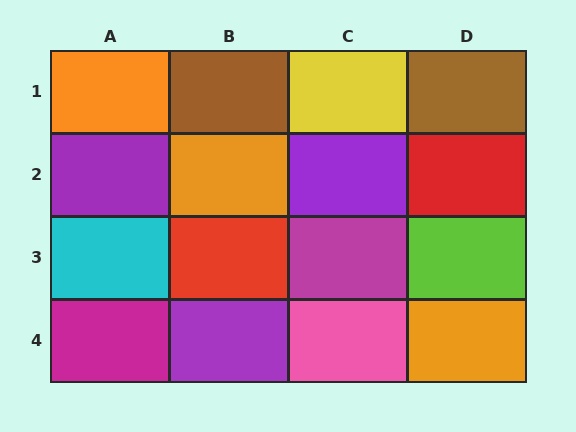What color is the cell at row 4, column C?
Pink.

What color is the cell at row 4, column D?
Orange.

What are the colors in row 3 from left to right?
Cyan, red, magenta, lime.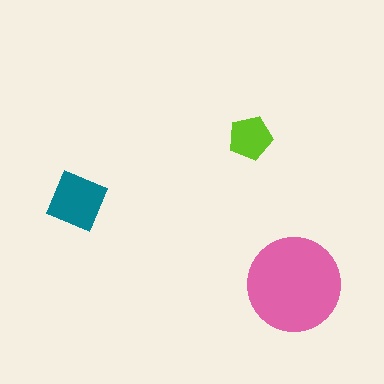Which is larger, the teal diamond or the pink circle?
The pink circle.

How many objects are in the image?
There are 3 objects in the image.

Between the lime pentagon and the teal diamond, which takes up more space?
The teal diamond.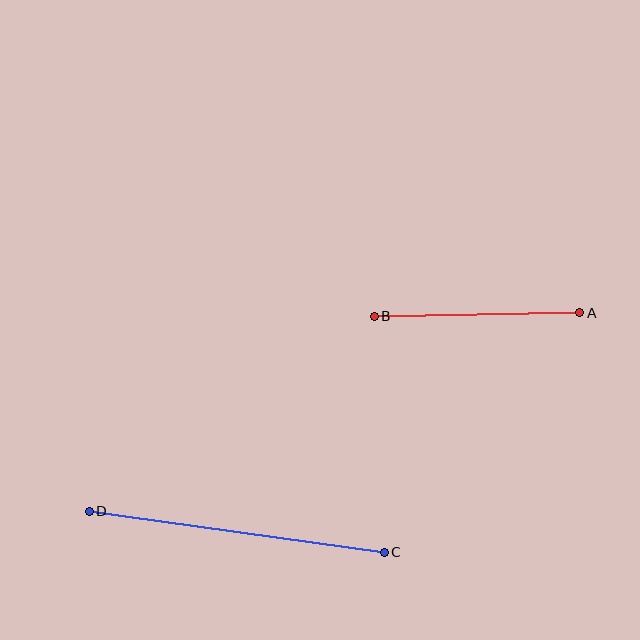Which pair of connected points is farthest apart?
Points C and D are farthest apart.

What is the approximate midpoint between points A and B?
The midpoint is at approximately (477, 315) pixels.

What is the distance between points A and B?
The distance is approximately 205 pixels.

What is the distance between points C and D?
The distance is approximately 298 pixels.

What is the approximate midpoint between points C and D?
The midpoint is at approximately (237, 532) pixels.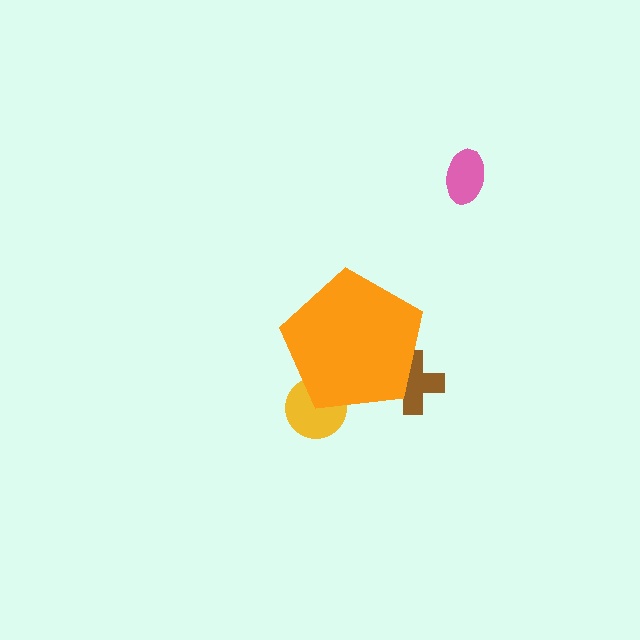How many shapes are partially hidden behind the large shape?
2 shapes are partially hidden.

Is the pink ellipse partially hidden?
No, the pink ellipse is fully visible.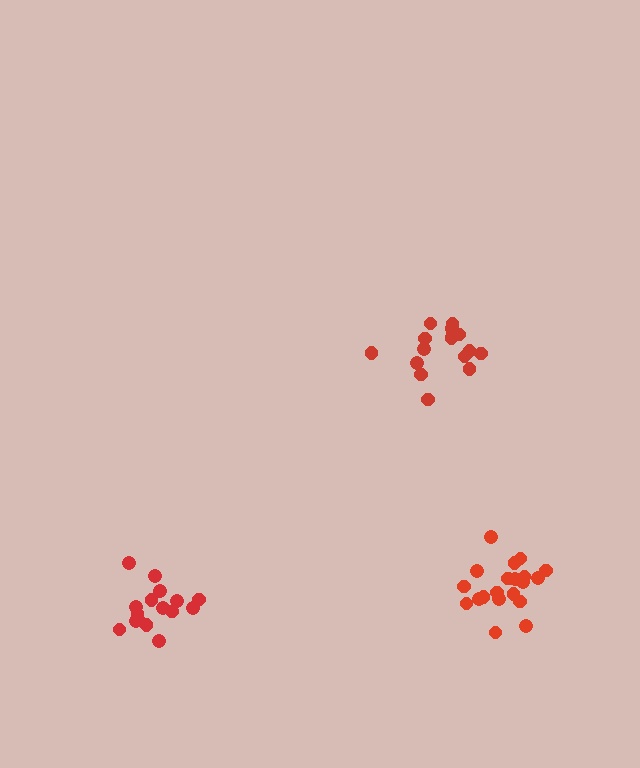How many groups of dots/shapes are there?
There are 3 groups.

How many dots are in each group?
Group 1: 16 dots, Group 2: 21 dots, Group 3: 16 dots (53 total).